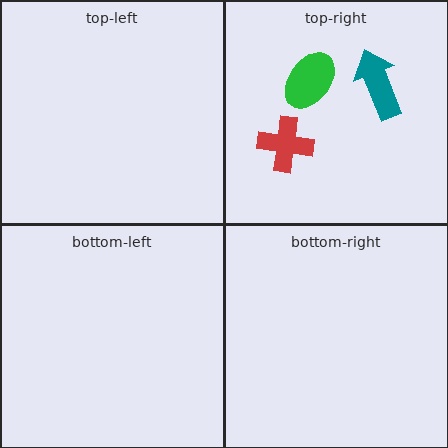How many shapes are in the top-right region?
3.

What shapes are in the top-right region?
The red cross, the teal arrow, the green ellipse.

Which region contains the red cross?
The top-right region.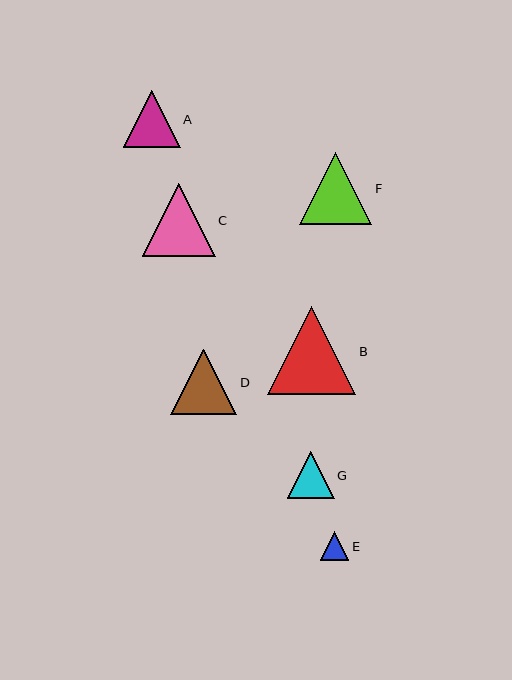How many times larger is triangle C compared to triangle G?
Triangle C is approximately 1.5 times the size of triangle G.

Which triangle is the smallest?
Triangle E is the smallest with a size of approximately 28 pixels.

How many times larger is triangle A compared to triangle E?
Triangle A is approximately 2.0 times the size of triangle E.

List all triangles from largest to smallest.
From largest to smallest: B, C, F, D, A, G, E.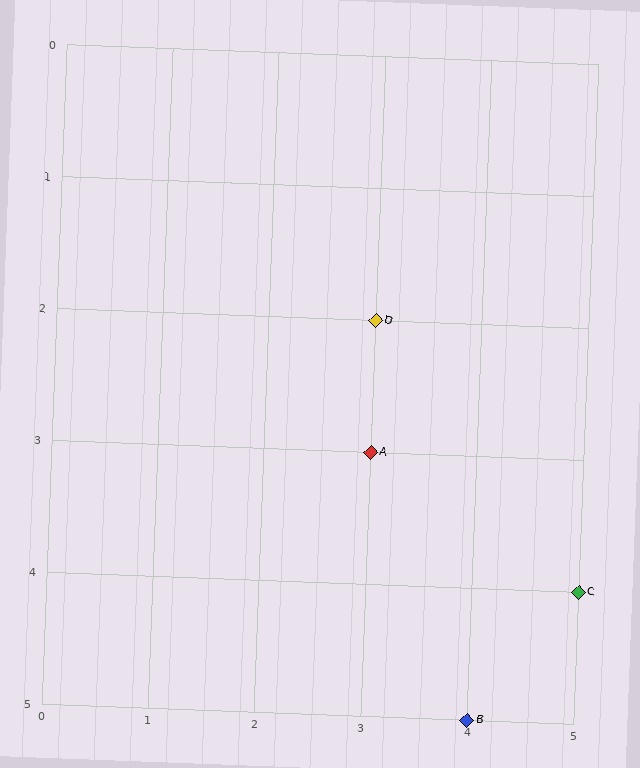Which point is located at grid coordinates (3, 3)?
Point A is at (3, 3).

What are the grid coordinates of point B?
Point B is at grid coordinates (4, 5).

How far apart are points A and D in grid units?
Points A and D are 1 row apart.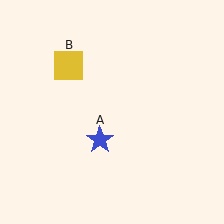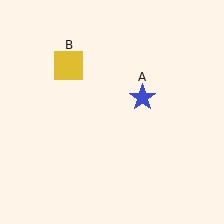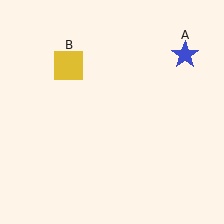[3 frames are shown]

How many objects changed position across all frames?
1 object changed position: blue star (object A).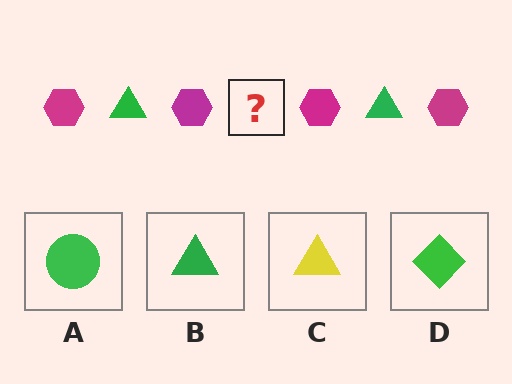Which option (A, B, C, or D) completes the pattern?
B.